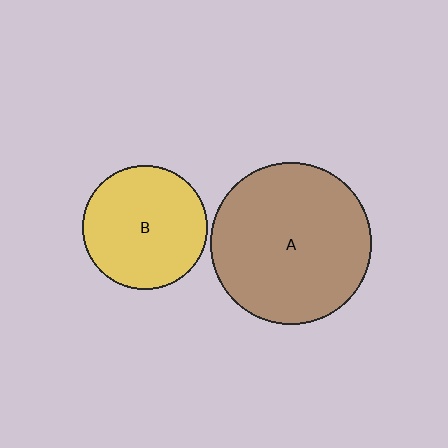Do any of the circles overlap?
No, none of the circles overlap.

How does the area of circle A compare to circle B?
Approximately 1.7 times.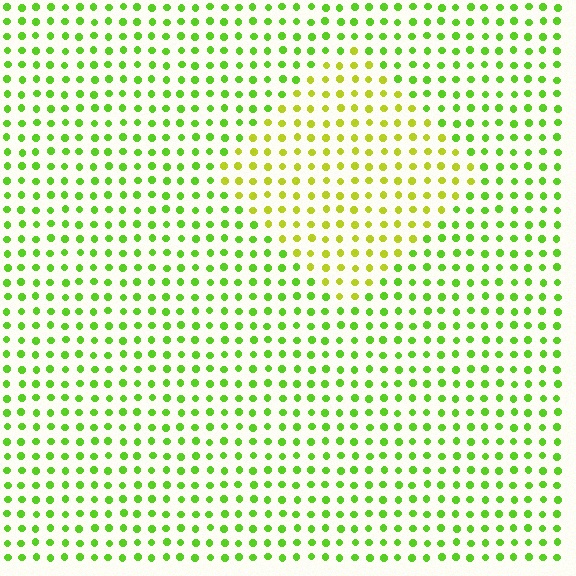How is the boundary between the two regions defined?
The boundary is defined purely by a slight shift in hue (about 33 degrees). Spacing, size, and orientation are identical on both sides.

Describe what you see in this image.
The image is filled with small lime elements in a uniform arrangement. A diamond-shaped region is visible where the elements are tinted to a slightly different hue, forming a subtle color boundary.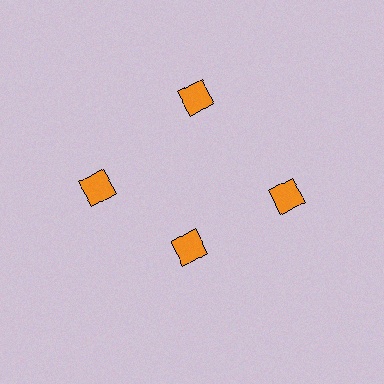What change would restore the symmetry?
The symmetry would be restored by moving it outward, back onto the ring so that all 4 diamonds sit at equal angles and equal distance from the center.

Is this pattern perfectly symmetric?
No. The 4 orange diamonds are arranged in a ring, but one element near the 6 o'clock position is pulled inward toward the center, breaking the 4-fold rotational symmetry.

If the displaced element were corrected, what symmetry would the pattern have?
It would have 4-fold rotational symmetry — the pattern would map onto itself every 90 degrees.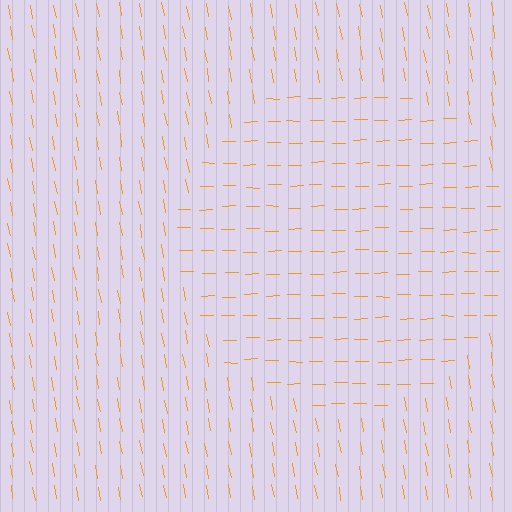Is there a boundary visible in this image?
Yes, there is a texture boundary formed by a change in line orientation.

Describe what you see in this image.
The image is filled with small orange line segments. A circle region in the image has lines oriented differently from the surrounding lines, creating a visible texture boundary.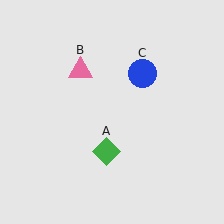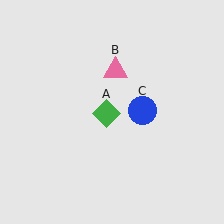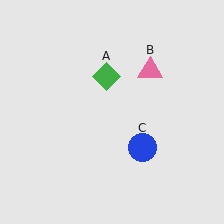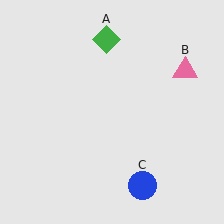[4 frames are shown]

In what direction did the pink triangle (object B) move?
The pink triangle (object B) moved right.